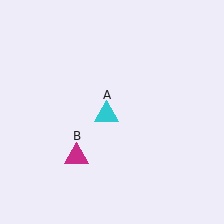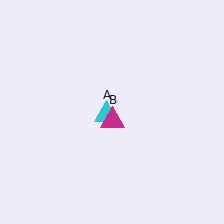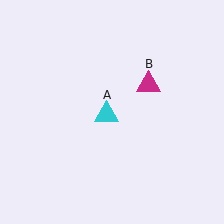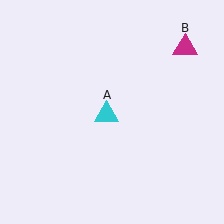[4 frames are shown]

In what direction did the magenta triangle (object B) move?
The magenta triangle (object B) moved up and to the right.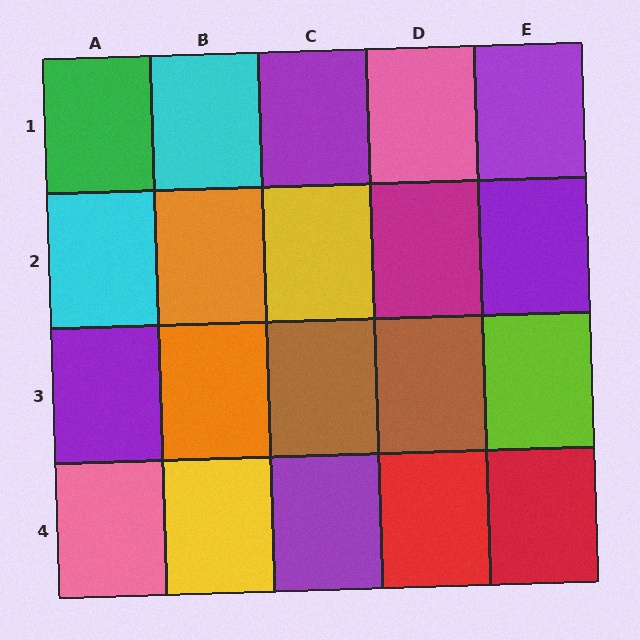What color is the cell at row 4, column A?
Pink.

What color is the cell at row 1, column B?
Cyan.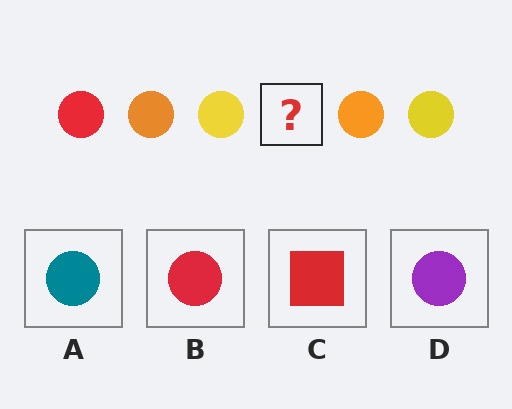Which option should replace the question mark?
Option B.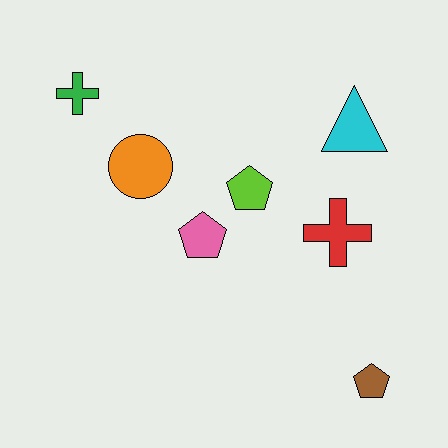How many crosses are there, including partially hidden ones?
There are 2 crosses.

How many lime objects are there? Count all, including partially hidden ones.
There is 1 lime object.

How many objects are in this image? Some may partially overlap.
There are 7 objects.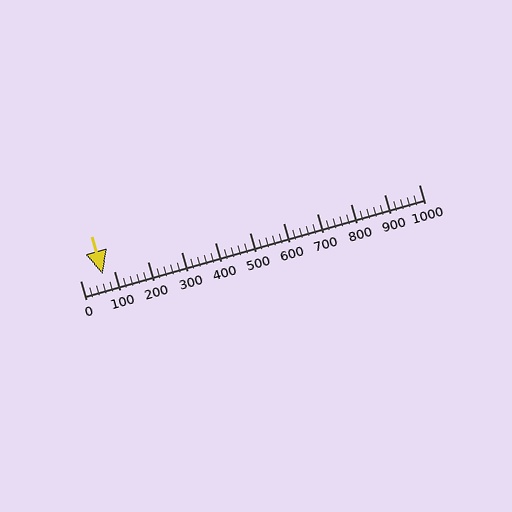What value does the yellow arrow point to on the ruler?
The yellow arrow points to approximately 66.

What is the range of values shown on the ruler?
The ruler shows values from 0 to 1000.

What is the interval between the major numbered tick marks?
The major tick marks are spaced 100 units apart.